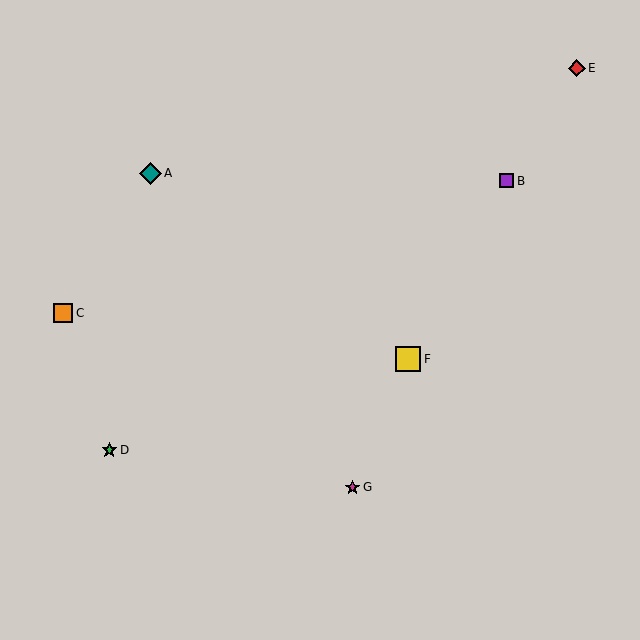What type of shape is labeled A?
Shape A is a teal diamond.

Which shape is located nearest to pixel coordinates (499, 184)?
The purple square (labeled B) at (507, 181) is nearest to that location.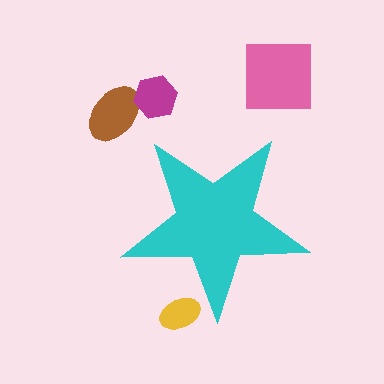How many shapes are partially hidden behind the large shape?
1 shape is partially hidden.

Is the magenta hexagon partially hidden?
No, the magenta hexagon is fully visible.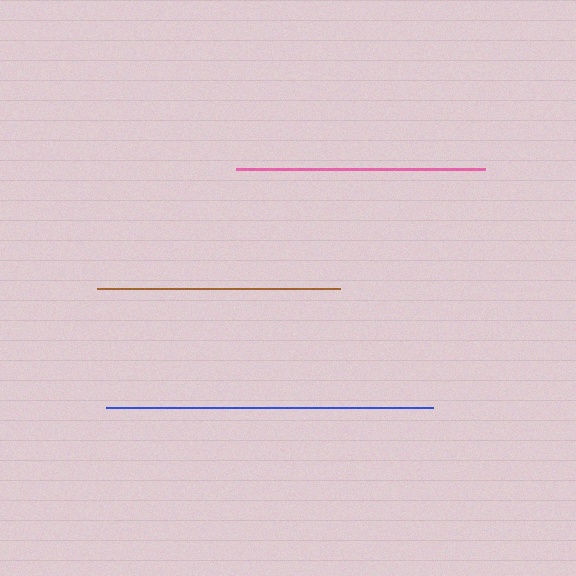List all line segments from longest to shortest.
From longest to shortest: blue, pink, brown.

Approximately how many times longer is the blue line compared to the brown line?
The blue line is approximately 1.3 times the length of the brown line.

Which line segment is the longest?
The blue line is the longest at approximately 327 pixels.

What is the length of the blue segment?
The blue segment is approximately 327 pixels long.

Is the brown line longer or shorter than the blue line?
The blue line is longer than the brown line.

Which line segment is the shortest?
The brown line is the shortest at approximately 243 pixels.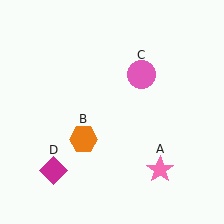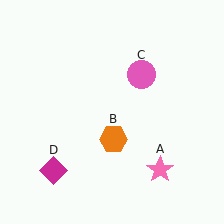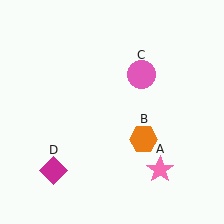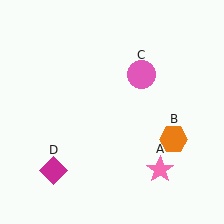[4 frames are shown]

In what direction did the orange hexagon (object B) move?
The orange hexagon (object B) moved right.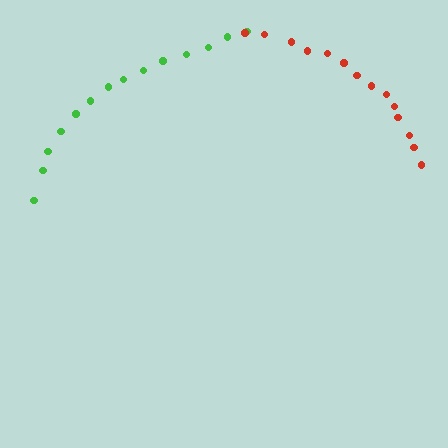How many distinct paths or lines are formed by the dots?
There are 2 distinct paths.